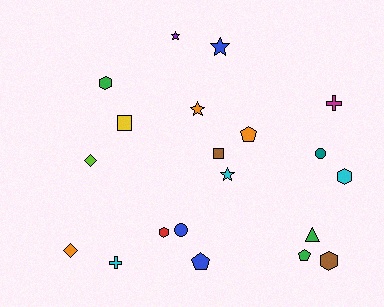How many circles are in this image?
There are 2 circles.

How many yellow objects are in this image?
There is 1 yellow object.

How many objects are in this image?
There are 20 objects.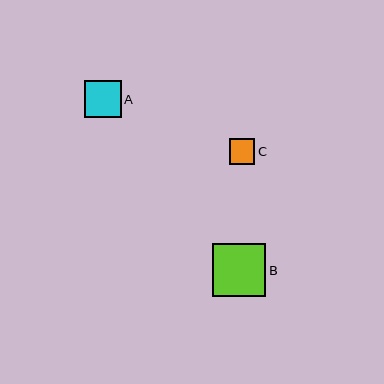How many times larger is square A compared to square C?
Square A is approximately 1.4 times the size of square C.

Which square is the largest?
Square B is the largest with a size of approximately 53 pixels.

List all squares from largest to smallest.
From largest to smallest: B, A, C.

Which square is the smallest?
Square C is the smallest with a size of approximately 26 pixels.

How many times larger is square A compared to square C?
Square A is approximately 1.4 times the size of square C.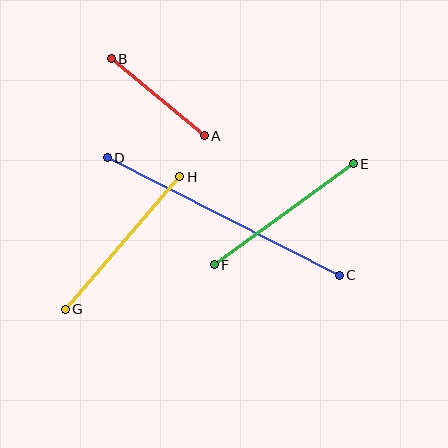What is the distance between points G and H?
The distance is approximately 175 pixels.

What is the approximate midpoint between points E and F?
The midpoint is at approximately (284, 214) pixels.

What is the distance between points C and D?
The distance is approximately 260 pixels.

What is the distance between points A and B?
The distance is approximately 121 pixels.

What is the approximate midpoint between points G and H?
The midpoint is at approximately (122, 243) pixels.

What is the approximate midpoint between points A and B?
The midpoint is at approximately (158, 97) pixels.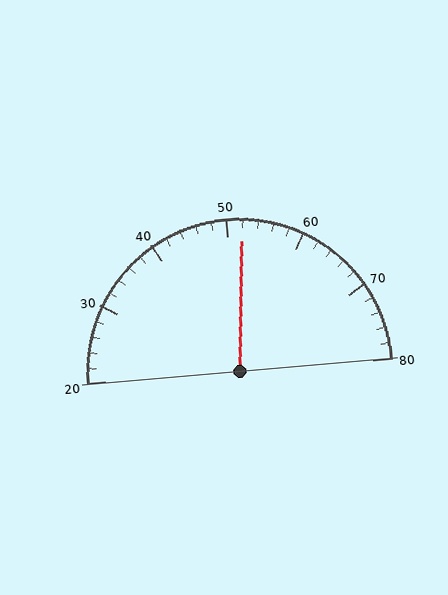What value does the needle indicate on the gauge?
The needle indicates approximately 52.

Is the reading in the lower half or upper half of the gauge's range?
The reading is in the upper half of the range (20 to 80).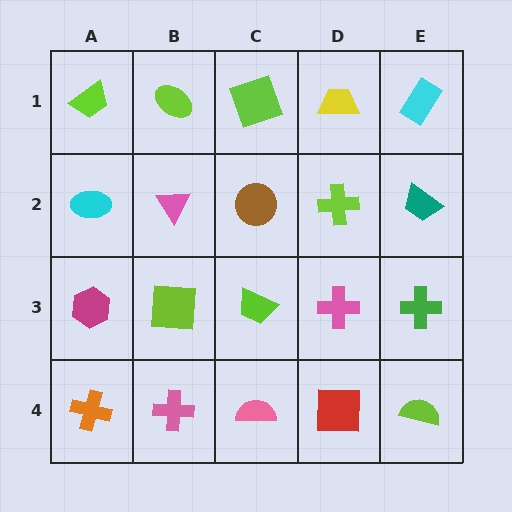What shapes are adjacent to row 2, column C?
A lime square (row 1, column C), a lime trapezoid (row 3, column C), a pink triangle (row 2, column B), a lime cross (row 2, column D).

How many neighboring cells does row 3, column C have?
4.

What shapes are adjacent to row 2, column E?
A cyan rectangle (row 1, column E), a green cross (row 3, column E), a lime cross (row 2, column D).